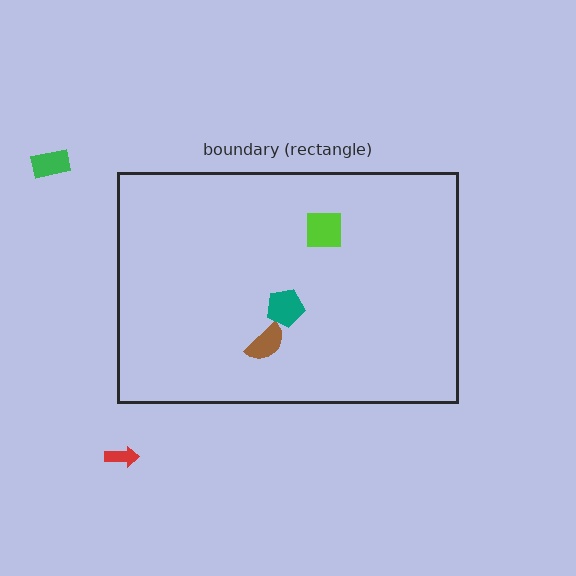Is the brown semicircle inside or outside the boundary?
Inside.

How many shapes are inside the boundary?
3 inside, 2 outside.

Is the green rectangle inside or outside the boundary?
Outside.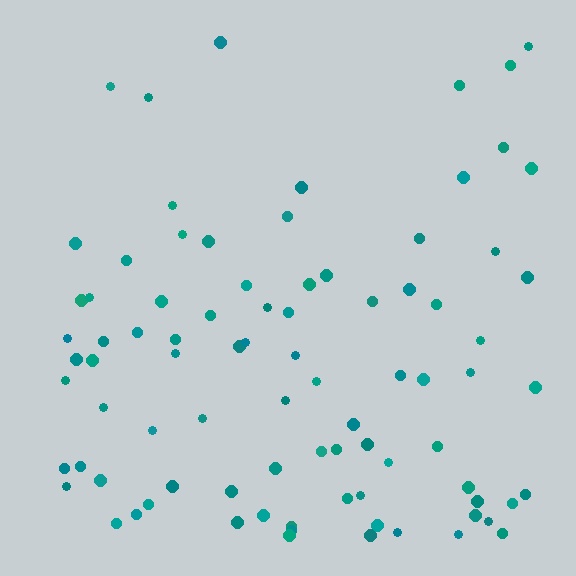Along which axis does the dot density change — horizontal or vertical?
Vertical.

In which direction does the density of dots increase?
From top to bottom, with the bottom side densest.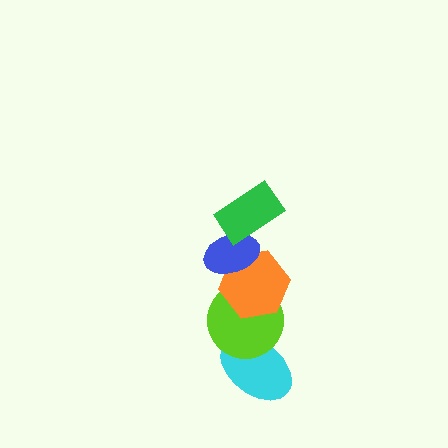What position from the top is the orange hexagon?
The orange hexagon is 3rd from the top.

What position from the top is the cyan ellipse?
The cyan ellipse is 5th from the top.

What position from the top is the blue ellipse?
The blue ellipse is 2nd from the top.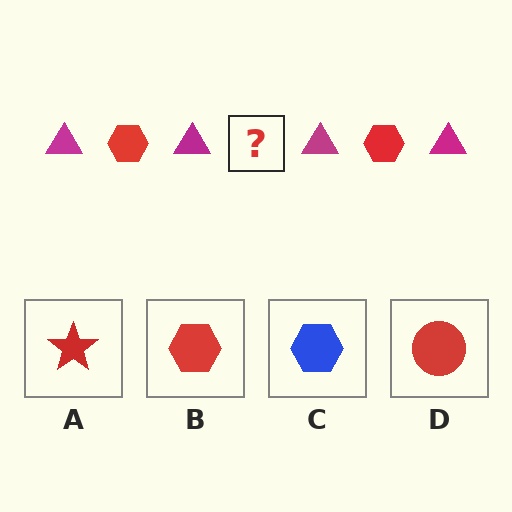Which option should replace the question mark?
Option B.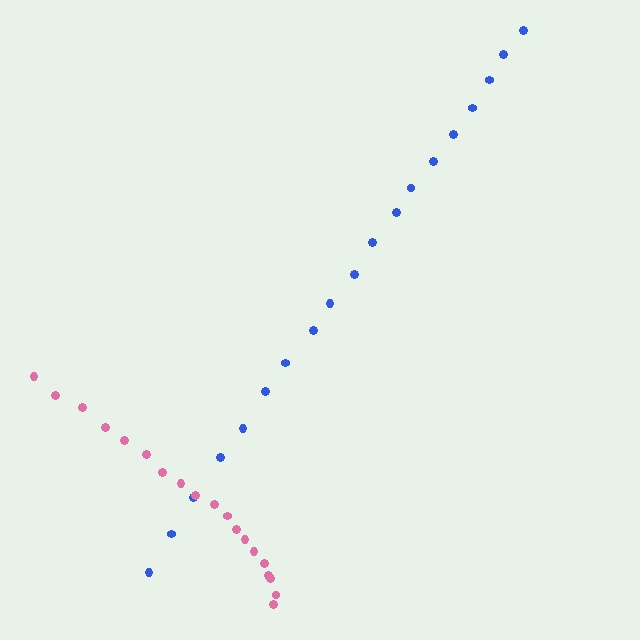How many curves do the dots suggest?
There are 2 distinct paths.